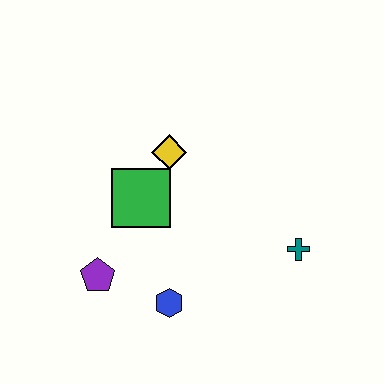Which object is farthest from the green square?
The teal cross is farthest from the green square.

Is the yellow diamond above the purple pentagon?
Yes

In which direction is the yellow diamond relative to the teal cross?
The yellow diamond is to the left of the teal cross.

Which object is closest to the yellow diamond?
The green square is closest to the yellow diamond.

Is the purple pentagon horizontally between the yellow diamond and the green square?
No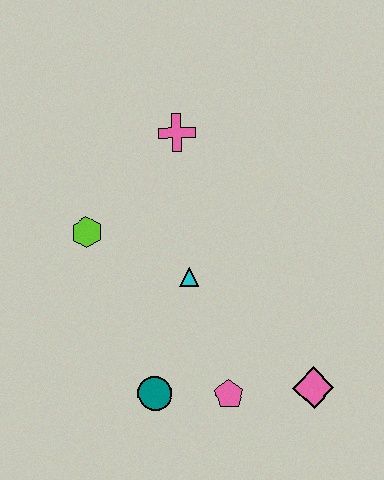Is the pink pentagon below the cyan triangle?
Yes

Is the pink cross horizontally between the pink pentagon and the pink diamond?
No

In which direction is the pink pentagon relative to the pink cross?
The pink pentagon is below the pink cross.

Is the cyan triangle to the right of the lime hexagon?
Yes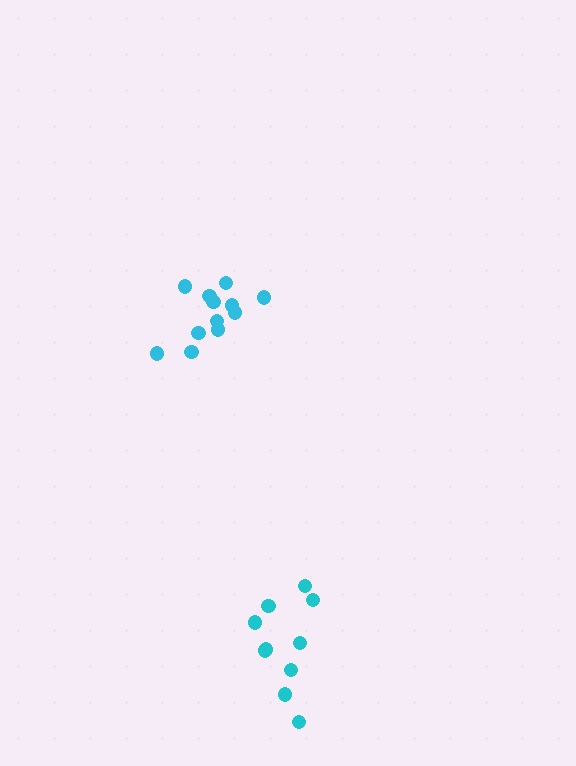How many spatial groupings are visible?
There are 2 spatial groupings.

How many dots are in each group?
Group 1: 12 dots, Group 2: 10 dots (22 total).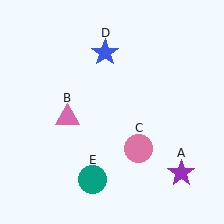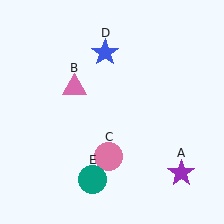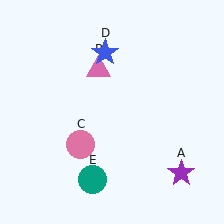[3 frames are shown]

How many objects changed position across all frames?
2 objects changed position: pink triangle (object B), pink circle (object C).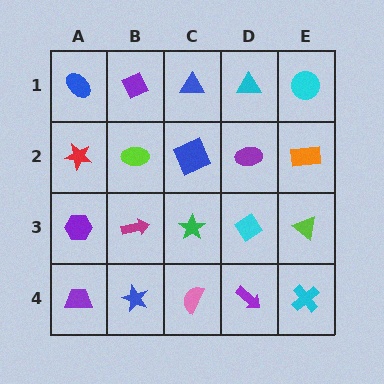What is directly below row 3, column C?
A pink semicircle.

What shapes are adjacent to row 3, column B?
A lime ellipse (row 2, column B), a blue star (row 4, column B), a purple hexagon (row 3, column A), a green star (row 3, column C).